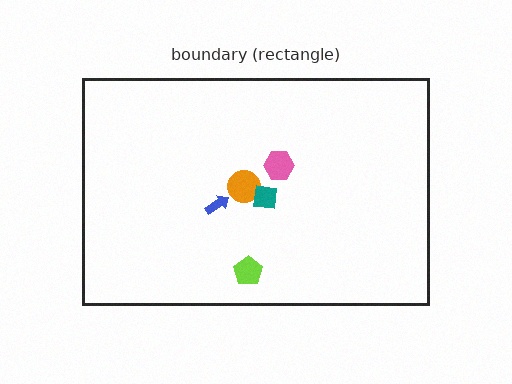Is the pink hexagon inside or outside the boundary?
Inside.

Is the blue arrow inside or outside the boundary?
Inside.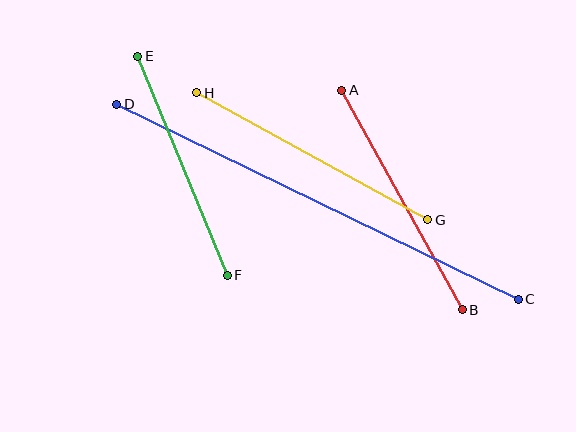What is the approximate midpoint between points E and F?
The midpoint is at approximately (182, 166) pixels.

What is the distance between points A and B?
The distance is approximately 251 pixels.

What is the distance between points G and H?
The distance is approximately 264 pixels.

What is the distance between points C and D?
The distance is approximately 446 pixels.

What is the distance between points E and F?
The distance is approximately 237 pixels.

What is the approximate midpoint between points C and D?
The midpoint is at approximately (318, 202) pixels.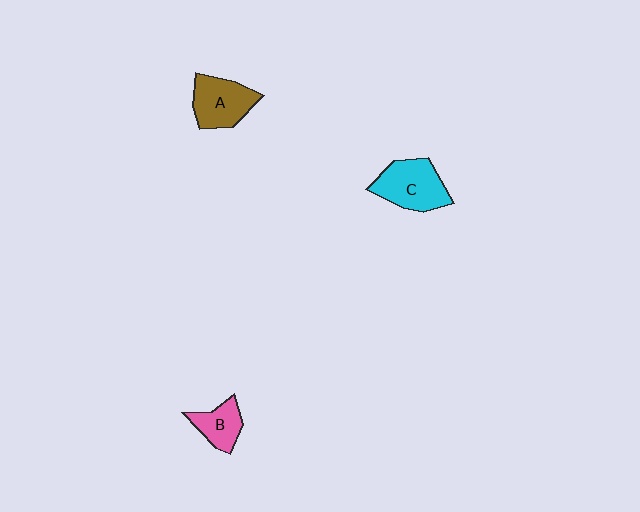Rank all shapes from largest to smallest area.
From largest to smallest: C (cyan), A (brown), B (pink).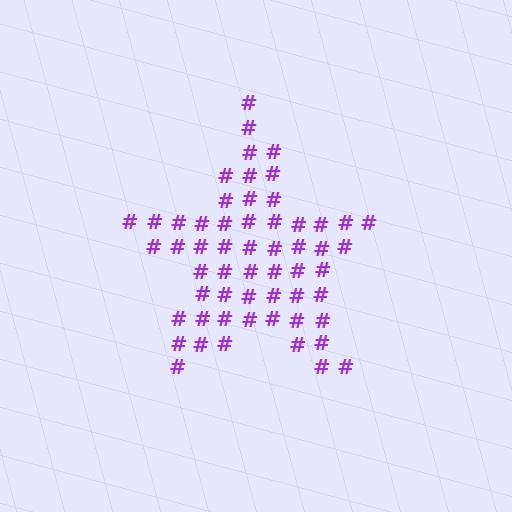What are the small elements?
The small elements are hash symbols.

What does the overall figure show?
The overall figure shows a star.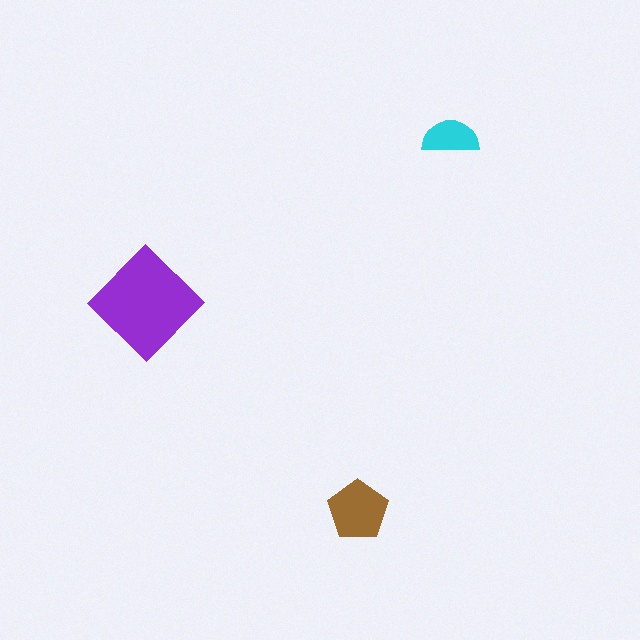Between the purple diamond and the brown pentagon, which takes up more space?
The purple diamond.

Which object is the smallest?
The cyan semicircle.